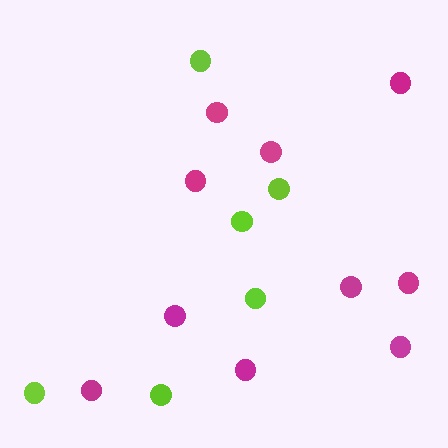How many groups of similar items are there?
There are 2 groups: one group of magenta circles (10) and one group of lime circles (6).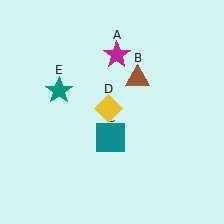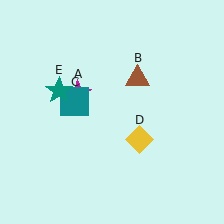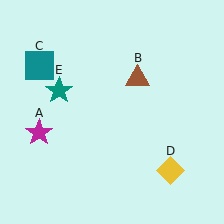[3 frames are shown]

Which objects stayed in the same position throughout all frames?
Brown triangle (object B) and teal star (object E) remained stationary.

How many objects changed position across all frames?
3 objects changed position: magenta star (object A), teal square (object C), yellow diamond (object D).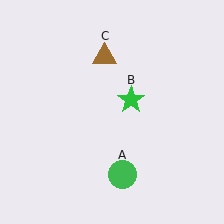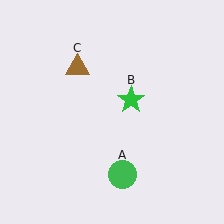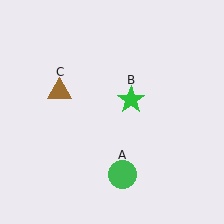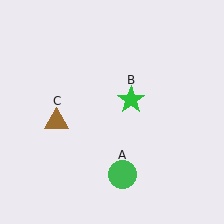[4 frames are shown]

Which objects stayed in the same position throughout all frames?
Green circle (object A) and green star (object B) remained stationary.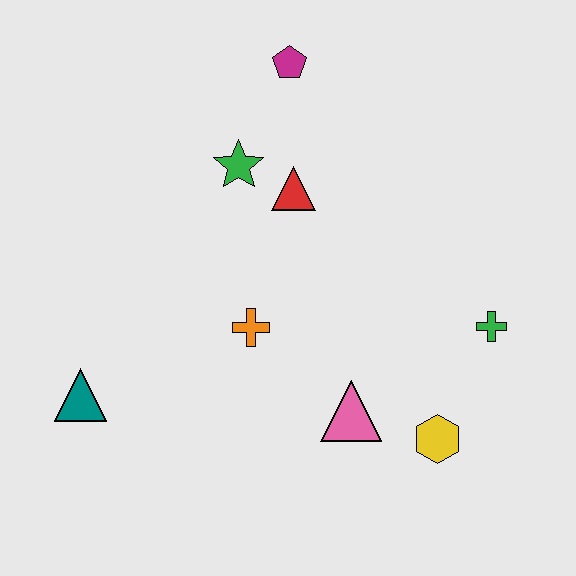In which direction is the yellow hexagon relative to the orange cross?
The yellow hexagon is to the right of the orange cross.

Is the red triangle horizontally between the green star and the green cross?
Yes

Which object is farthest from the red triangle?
The teal triangle is farthest from the red triangle.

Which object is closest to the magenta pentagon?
The green star is closest to the magenta pentagon.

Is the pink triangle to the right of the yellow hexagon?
No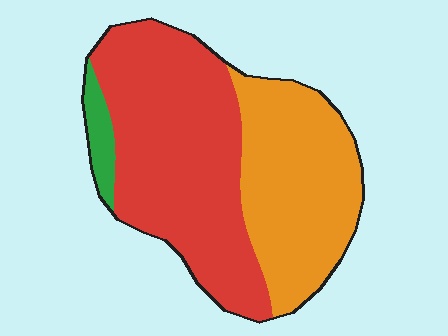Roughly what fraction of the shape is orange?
Orange takes up about two fifths (2/5) of the shape.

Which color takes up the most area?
Red, at roughly 55%.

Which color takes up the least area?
Green, at roughly 5%.